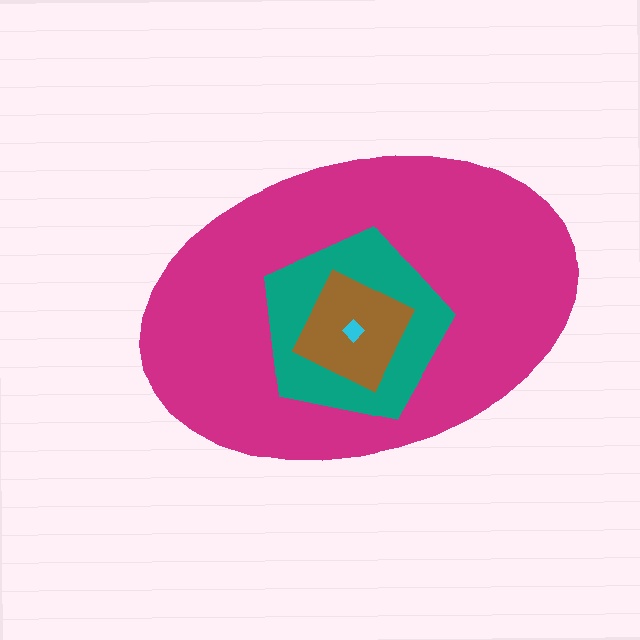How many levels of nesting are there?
4.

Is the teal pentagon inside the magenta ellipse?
Yes.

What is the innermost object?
The cyan diamond.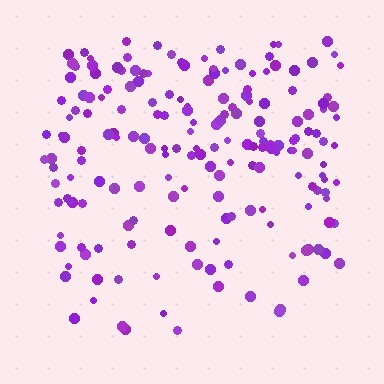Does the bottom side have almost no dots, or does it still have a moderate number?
Still a moderate number, just noticeably fewer than the top.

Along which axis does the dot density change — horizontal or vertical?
Vertical.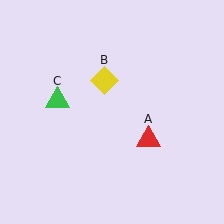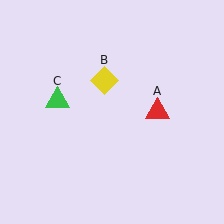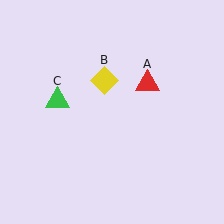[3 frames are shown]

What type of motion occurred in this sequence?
The red triangle (object A) rotated counterclockwise around the center of the scene.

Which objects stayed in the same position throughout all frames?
Yellow diamond (object B) and green triangle (object C) remained stationary.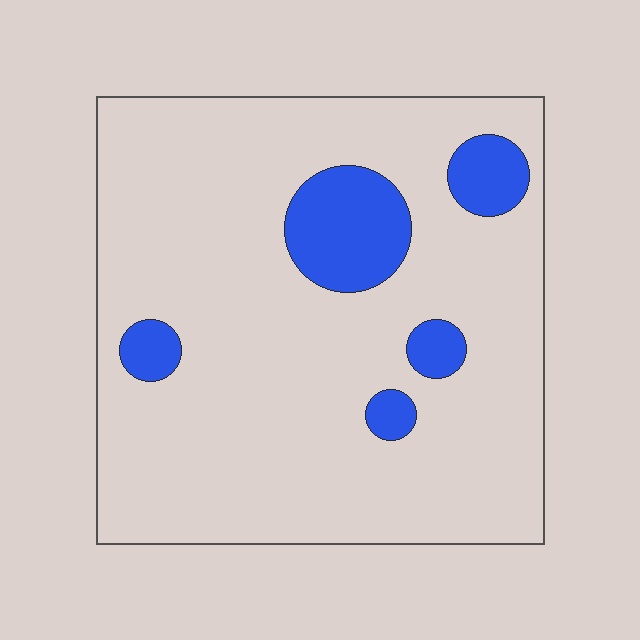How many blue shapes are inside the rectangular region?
5.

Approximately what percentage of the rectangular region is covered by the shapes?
Approximately 15%.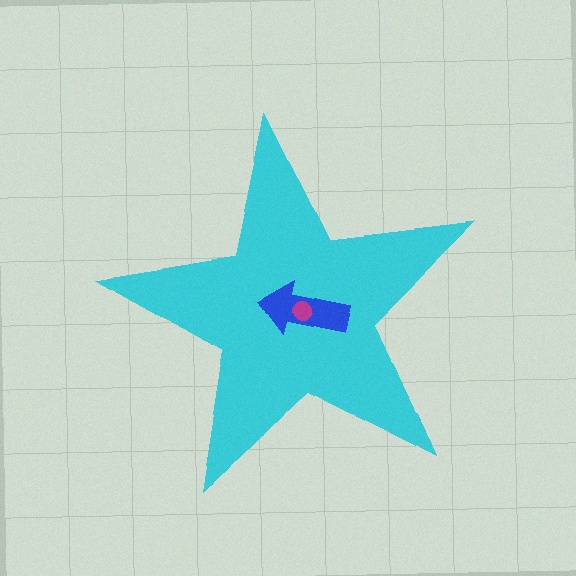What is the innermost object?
The magenta circle.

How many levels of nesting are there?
3.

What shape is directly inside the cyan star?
The blue arrow.